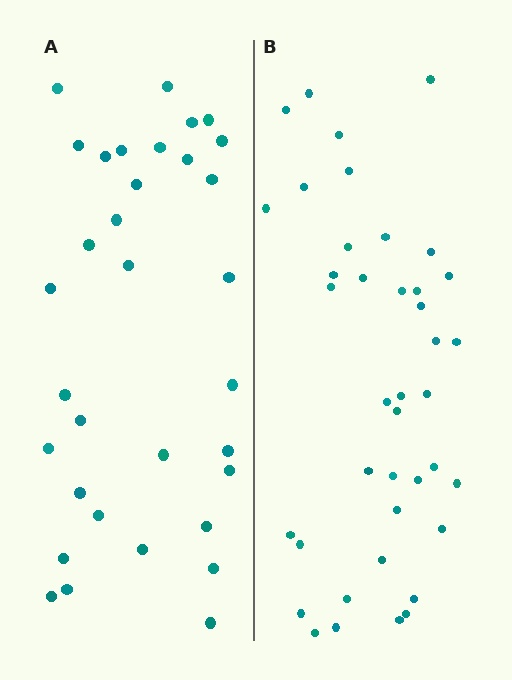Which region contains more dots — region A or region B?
Region B (the right region) has more dots.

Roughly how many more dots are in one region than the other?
Region B has roughly 8 or so more dots than region A.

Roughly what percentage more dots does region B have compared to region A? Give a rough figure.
About 20% more.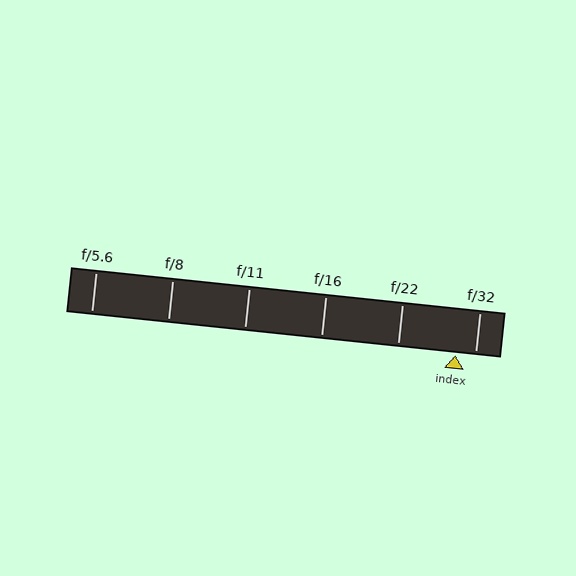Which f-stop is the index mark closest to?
The index mark is closest to f/32.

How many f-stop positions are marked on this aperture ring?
There are 6 f-stop positions marked.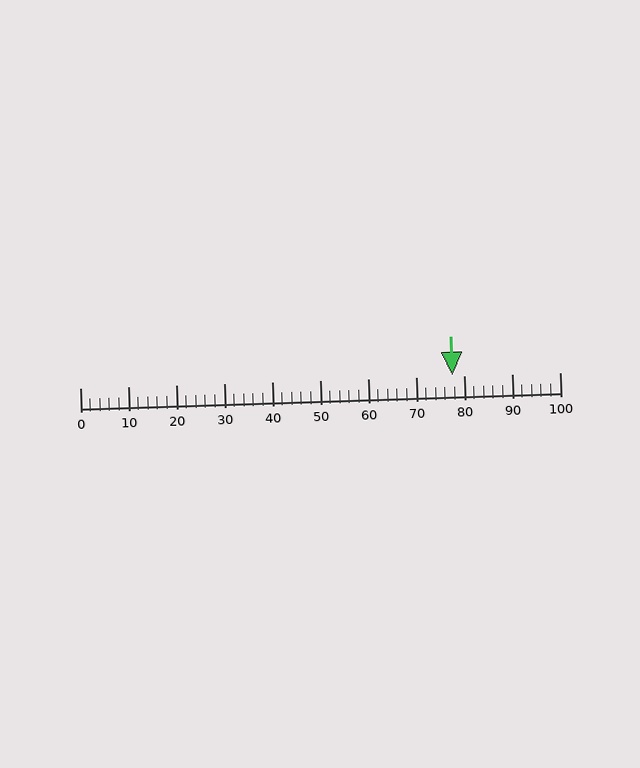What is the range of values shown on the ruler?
The ruler shows values from 0 to 100.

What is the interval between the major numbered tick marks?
The major tick marks are spaced 10 units apart.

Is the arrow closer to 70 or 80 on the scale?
The arrow is closer to 80.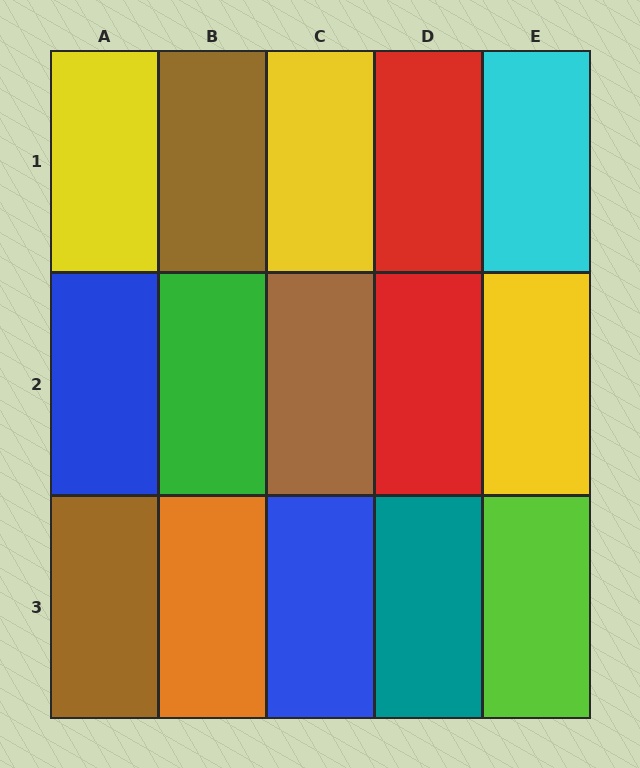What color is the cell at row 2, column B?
Green.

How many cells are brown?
3 cells are brown.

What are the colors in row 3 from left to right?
Brown, orange, blue, teal, lime.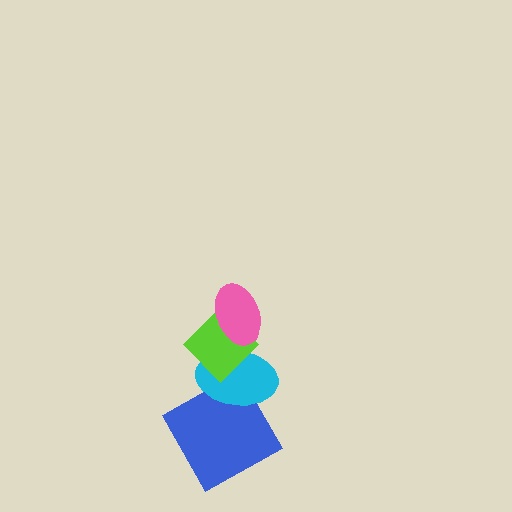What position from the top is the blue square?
The blue square is 4th from the top.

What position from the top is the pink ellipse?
The pink ellipse is 1st from the top.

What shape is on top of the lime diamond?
The pink ellipse is on top of the lime diamond.